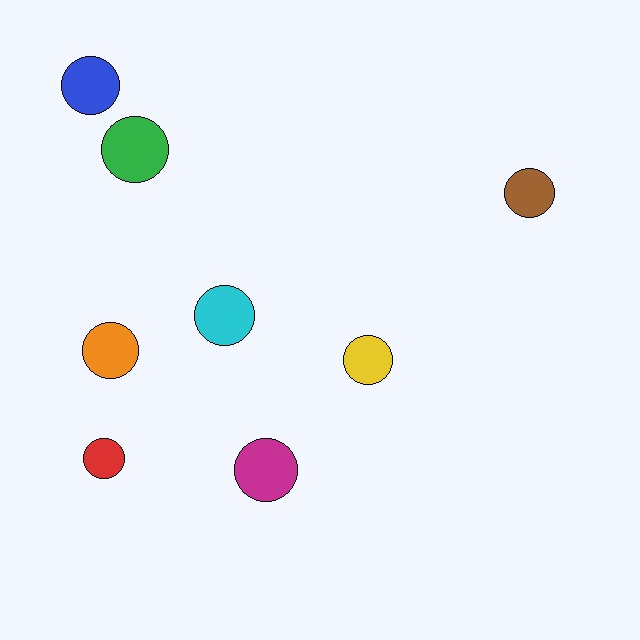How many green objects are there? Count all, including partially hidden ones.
There is 1 green object.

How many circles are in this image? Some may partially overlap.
There are 8 circles.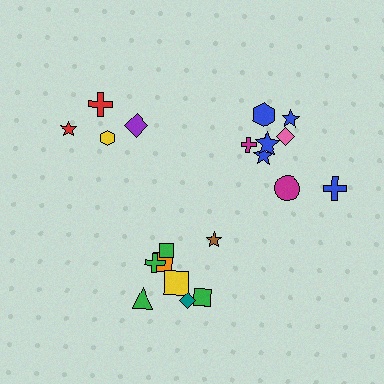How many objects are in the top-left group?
There are 4 objects.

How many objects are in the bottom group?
There are 8 objects.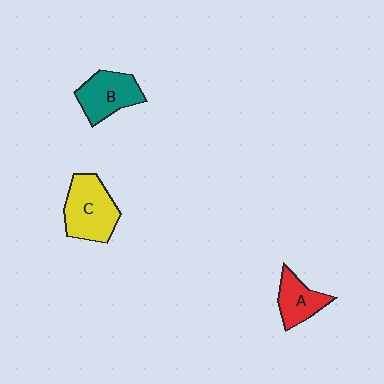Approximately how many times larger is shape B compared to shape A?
Approximately 1.3 times.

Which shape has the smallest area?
Shape A (red).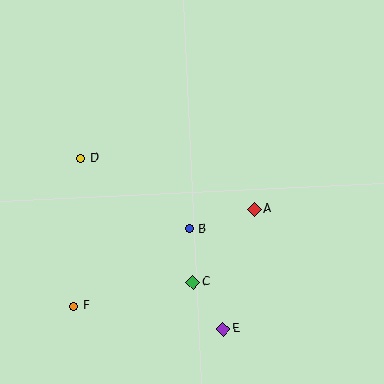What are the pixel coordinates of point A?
Point A is at (254, 209).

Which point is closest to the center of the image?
Point B at (189, 229) is closest to the center.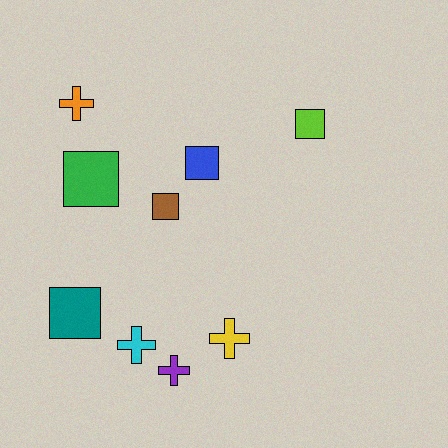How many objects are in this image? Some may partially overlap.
There are 9 objects.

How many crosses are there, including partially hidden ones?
There are 4 crosses.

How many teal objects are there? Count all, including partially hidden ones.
There is 1 teal object.